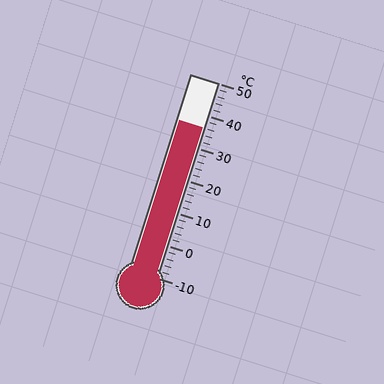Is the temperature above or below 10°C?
The temperature is above 10°C.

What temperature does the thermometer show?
The thermometer shows approximately 36°C.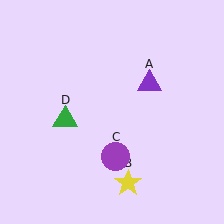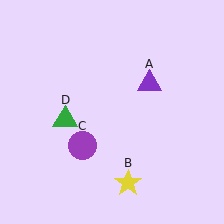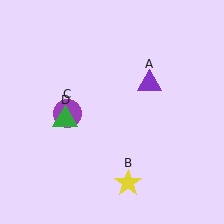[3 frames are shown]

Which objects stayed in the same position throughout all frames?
Purple triangle (object A) and yellow star (object B) and green triangle (object D) remained stationary.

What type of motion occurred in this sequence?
The purple circle (object C) rotated clockwise around the center of the scene.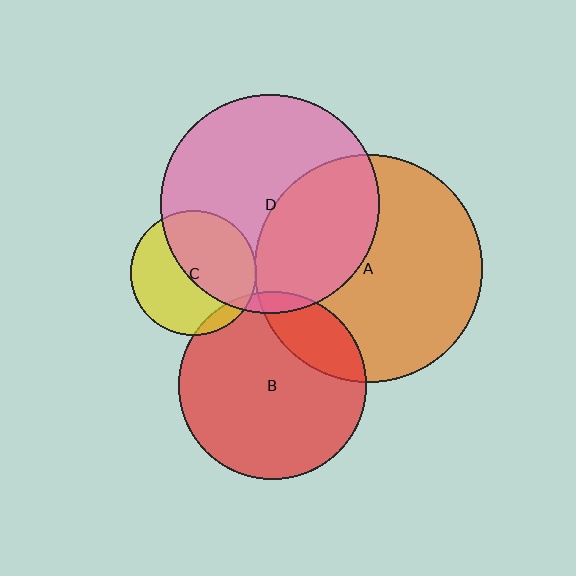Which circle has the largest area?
Circle A (orange).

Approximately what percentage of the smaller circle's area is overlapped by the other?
Approximately 5%.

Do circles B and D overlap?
Yes.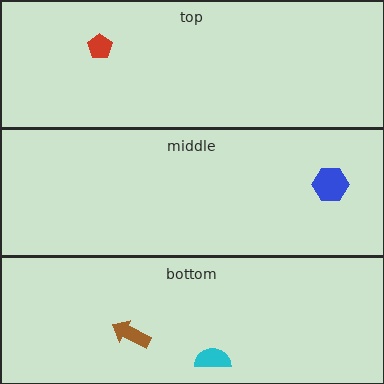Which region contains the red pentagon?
The top region.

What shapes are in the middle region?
The blue hexagon.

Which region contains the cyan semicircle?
The bottom region.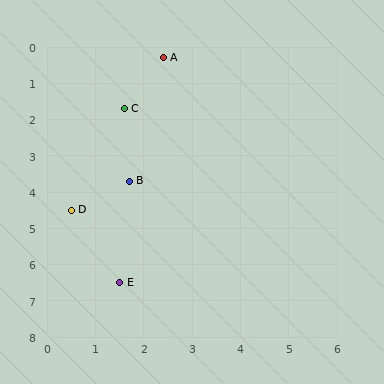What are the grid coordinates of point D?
Point D is at approximately (0.5, 4.5).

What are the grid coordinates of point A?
Point A is at approximately (2.4, 0.3).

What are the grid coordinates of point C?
Point C is at approximately (1.6, 1.7).